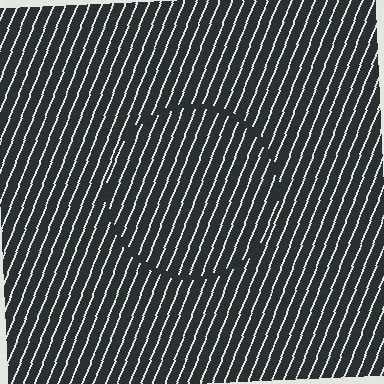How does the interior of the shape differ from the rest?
The interior of the shape contains the same grating, shifted by half a period — the contour is defined by the phase discontinuity where line-ends from the inner and outer gratings abut.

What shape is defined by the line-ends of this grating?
An illusory circle. The interior of the shape contains the same grating, shifted by half a period — the contour is defined by the phase discontinuity where line-ends from the inner and outer gratings abut.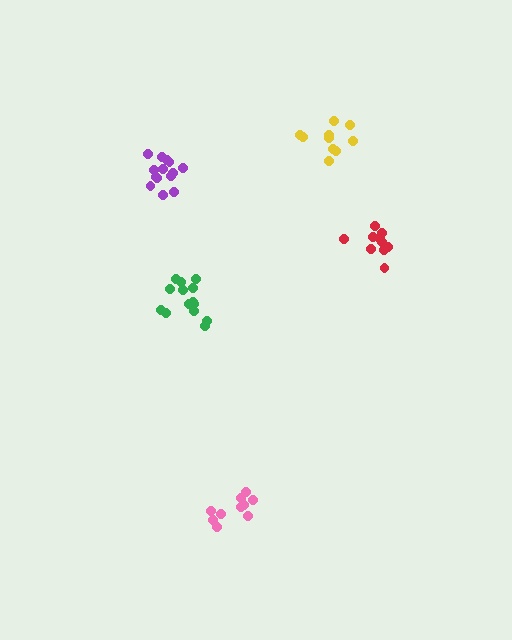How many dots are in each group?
Group 1: 10 dots, Group 2: 10 dots, Group 3: 14 dots, Group 4: 14 dots, Group 5: 10 dots (58 total).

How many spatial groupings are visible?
There are 5 spatial groupings.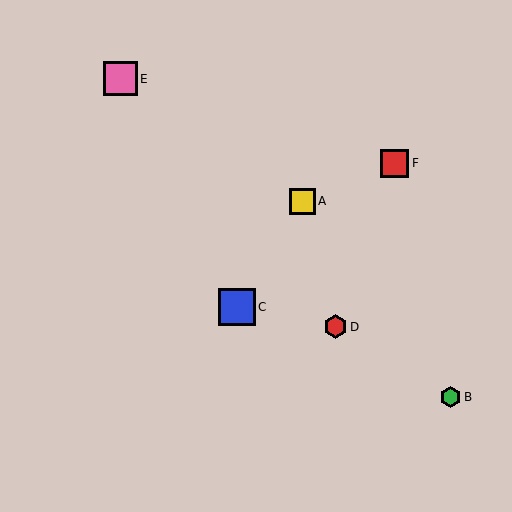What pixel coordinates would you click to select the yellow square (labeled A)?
Click at (302, 201) to select the yellow square A.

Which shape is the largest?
The blue square (labeled C) is the largest.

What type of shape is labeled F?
Shape F is a red square.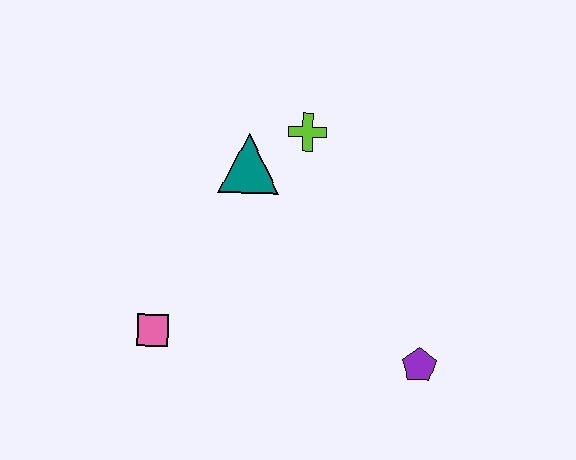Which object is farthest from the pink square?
The purple pentagon is farthest from the pink square.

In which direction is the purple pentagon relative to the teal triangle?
The purple pentagon is below the teal triangle.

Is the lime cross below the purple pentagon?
No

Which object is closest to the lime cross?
The teal triangle is closest to the lime cross.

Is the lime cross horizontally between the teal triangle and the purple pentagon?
Yes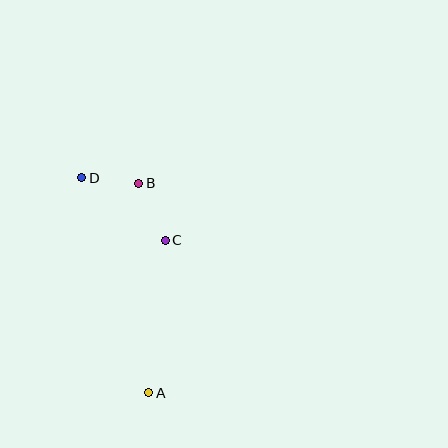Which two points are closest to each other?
Points B and D are closest to each other.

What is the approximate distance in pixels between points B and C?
The distance between B and C is approximately 63 pixels.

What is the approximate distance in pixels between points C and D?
The distance between C and D is approximately 104 pixels.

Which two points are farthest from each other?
Points A and D are farthest from each other.